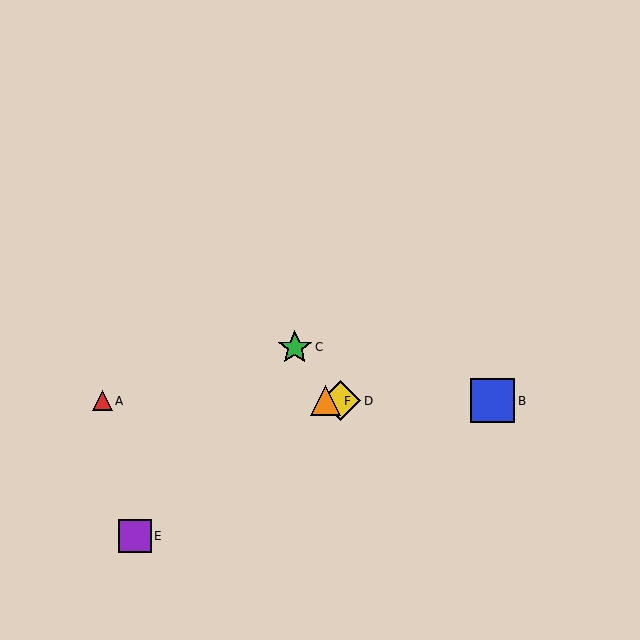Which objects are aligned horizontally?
Objects A, B, D, F are aligned horizontally.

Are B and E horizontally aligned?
No, B is at y≈401 and E is at y≈536.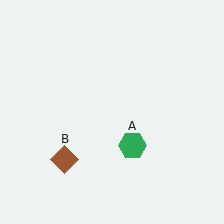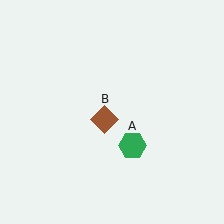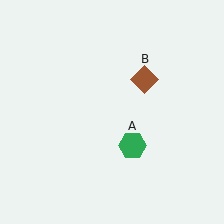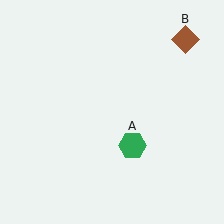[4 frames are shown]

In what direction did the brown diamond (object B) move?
The brown diamond (object B) moved up and to the right.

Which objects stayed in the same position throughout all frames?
Green hexagon (object A) remained stationary.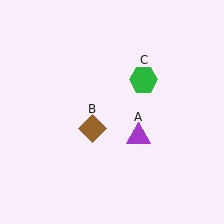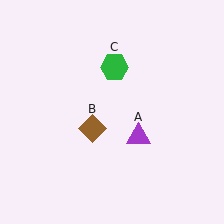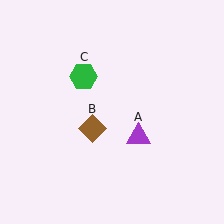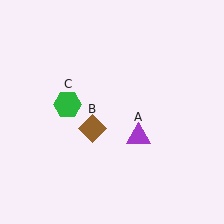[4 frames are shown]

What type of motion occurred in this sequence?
The green hexagon (object C) rotated counterclockwise around the center of the scene.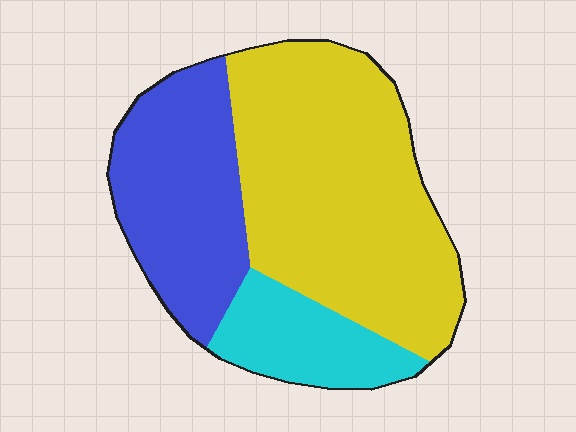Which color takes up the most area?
Yellow, at roughly 55%.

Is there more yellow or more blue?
Yellow.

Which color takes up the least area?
Cyan, at roughly 15%.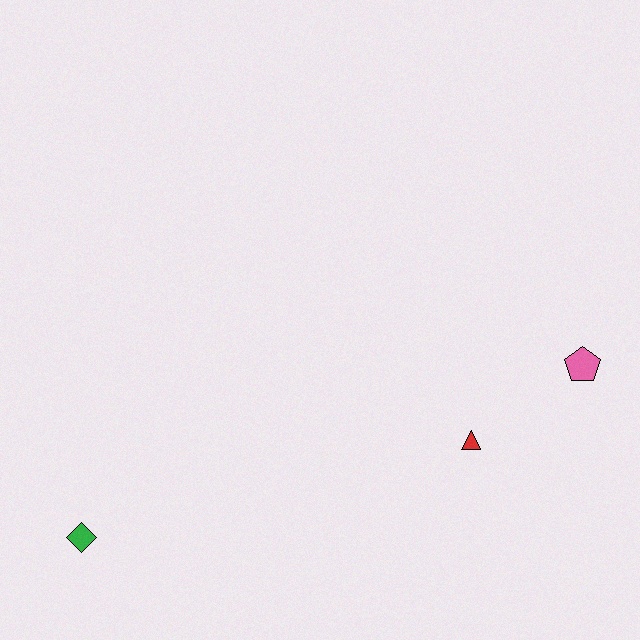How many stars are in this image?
There are no stars.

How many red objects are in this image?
There is 1 red object.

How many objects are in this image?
There are 3 objects.